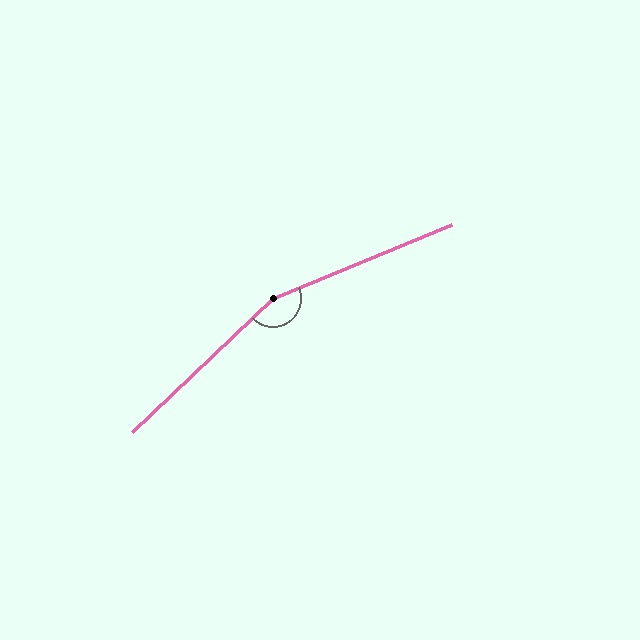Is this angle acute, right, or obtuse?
It is obtuse.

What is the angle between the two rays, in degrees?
Approximately 159 degrees.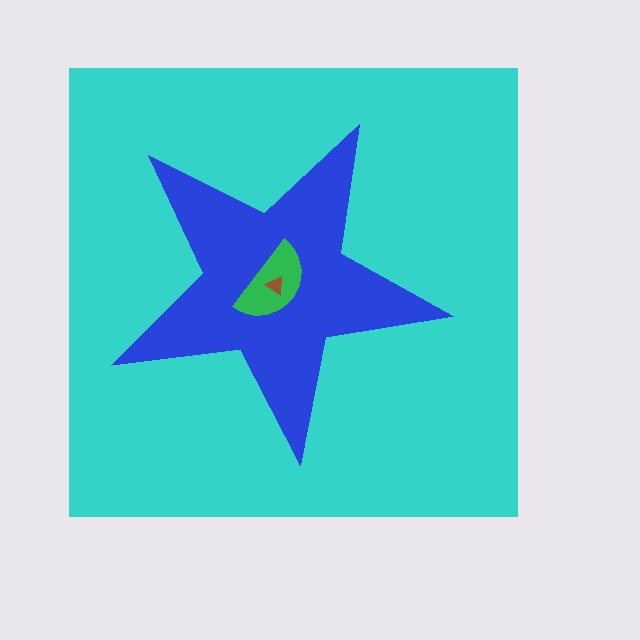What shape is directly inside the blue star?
The green semicircle.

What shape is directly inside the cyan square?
The blue star.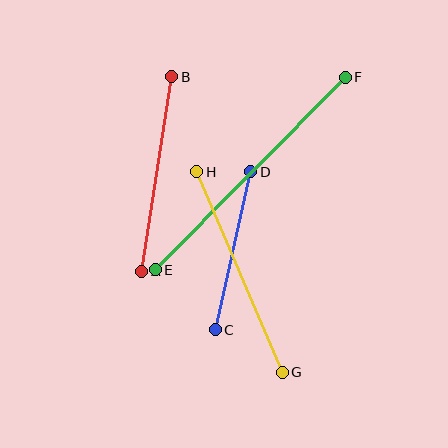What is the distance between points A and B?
The distance is approximately 197 pixels.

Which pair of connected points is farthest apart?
Points E and F are farthest apart.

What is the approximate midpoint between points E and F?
The midpoint is at approximately (250, 174) pixels.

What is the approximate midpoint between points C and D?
The midpoint is at approximately (233, 251) pixels.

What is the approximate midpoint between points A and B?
The midpoint is at approximately (157, 174) pixels.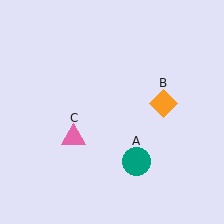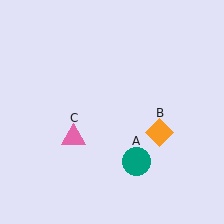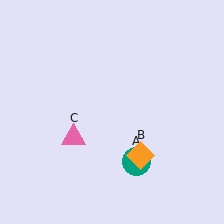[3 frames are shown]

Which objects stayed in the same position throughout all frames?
Teal circle (object A) and pink triangle (object C) remained stationary.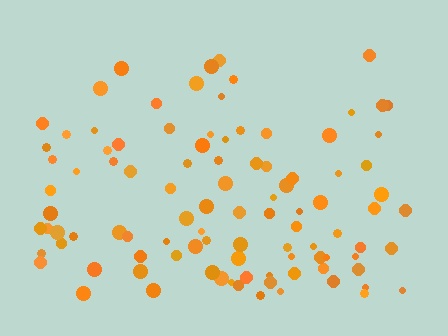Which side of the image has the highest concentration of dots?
The bottom.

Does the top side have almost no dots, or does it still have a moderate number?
Still a moderate number, just noticeably fewer than the bottom.